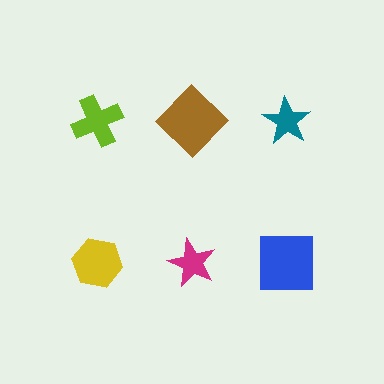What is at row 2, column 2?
A magenta star.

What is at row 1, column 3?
A teal star.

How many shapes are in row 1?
3 shapes.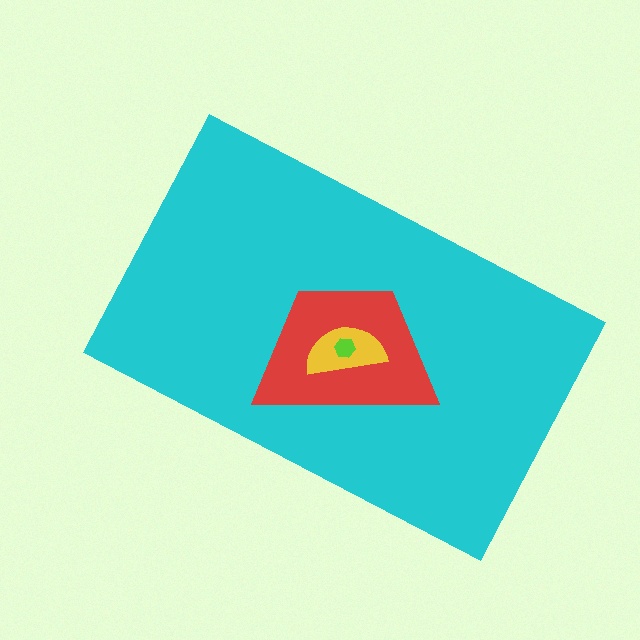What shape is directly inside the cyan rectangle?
The red trapezoid.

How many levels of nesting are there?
4.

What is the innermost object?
The lime hexagon.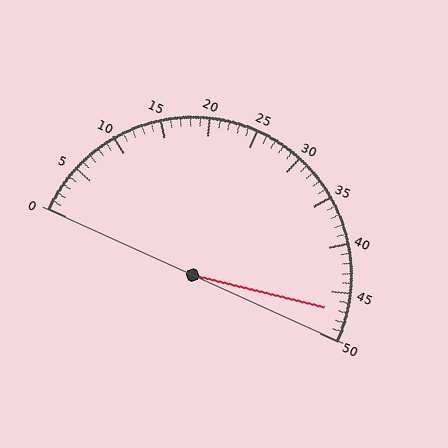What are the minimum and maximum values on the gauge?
The gauge ranges from 0 to 50.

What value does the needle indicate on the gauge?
The needle indicates approximately 47.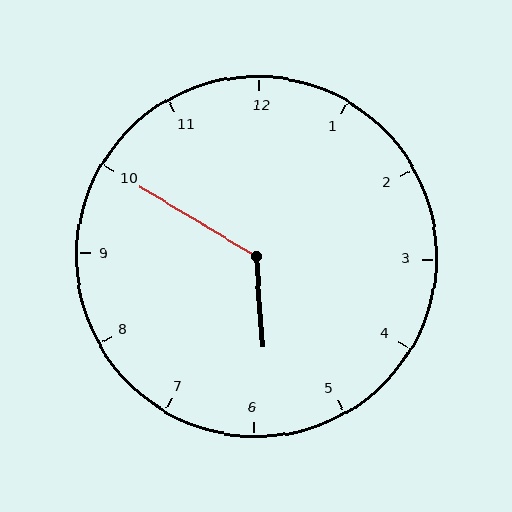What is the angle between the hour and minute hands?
Approximately 125 degrees.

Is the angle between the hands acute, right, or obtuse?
It is obtuse.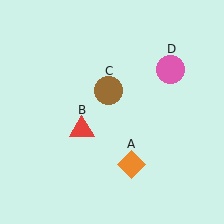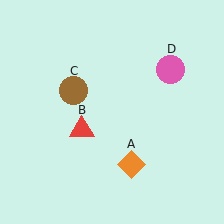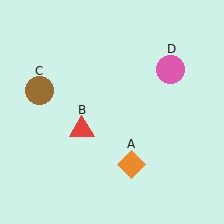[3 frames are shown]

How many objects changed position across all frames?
1 object changed position: brown circle (object C).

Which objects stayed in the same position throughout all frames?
Orange diamond (object A) and red triangle (object B) and pink circle (object D) remained stationary.